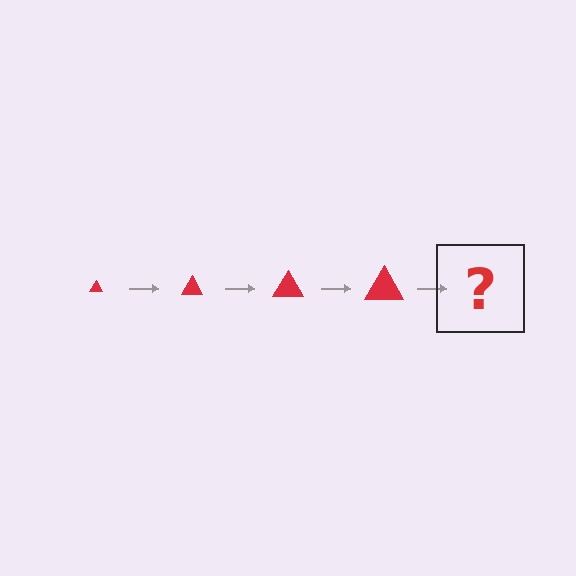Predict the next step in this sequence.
The next step is a red triangle, larger than the previous one.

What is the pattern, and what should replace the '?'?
The pattern is that the triangle gets progressively larger each step. The '?' should be a red triangle, larger than the previous one.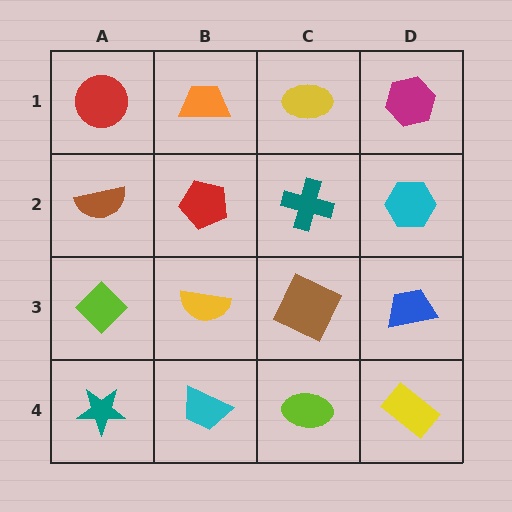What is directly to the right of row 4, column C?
A yellow rectangle.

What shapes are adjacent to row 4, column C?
A brown square (row 3, column C), a cyan trapezoid (row 4, column B), a yellow rectangle (row 4, column D).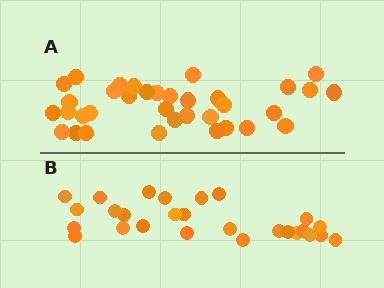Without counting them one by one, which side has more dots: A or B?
Region A (the top region) has more dots.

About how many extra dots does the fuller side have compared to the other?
Region A has roughly 8 or so more dots than region B.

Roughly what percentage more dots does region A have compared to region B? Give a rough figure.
About 30% more.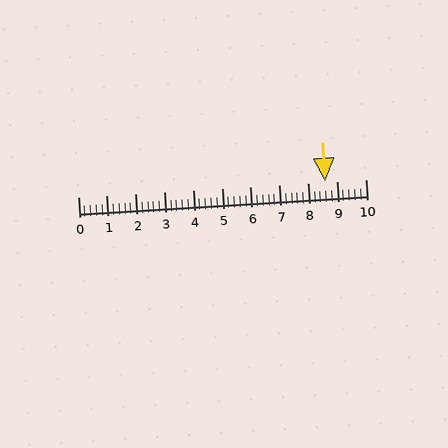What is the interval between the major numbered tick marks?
The major tick marks are spaced 1 units apart.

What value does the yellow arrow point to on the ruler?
The yellow arrow points to approximately 8.6.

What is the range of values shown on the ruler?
The ruler shows values from 0 to 10.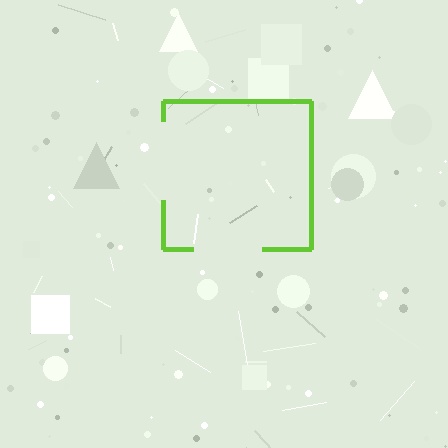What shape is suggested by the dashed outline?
The dashed outline suggests a square.